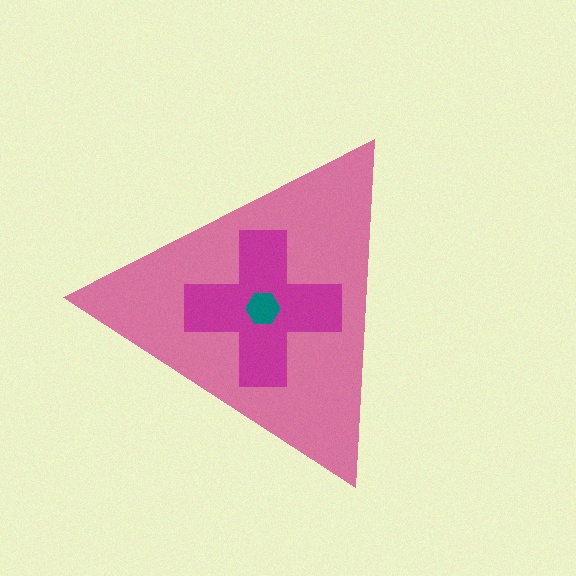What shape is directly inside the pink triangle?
The magenta cross.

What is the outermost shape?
The pink triangle.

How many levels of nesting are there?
3.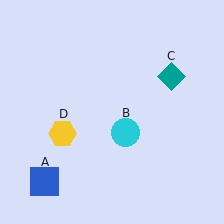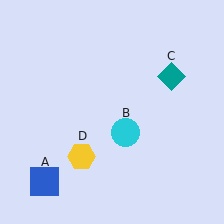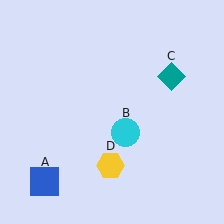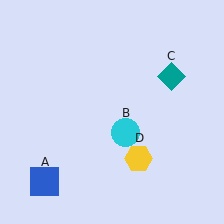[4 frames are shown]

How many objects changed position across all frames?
1 object changed position: yellow hexagon (object D).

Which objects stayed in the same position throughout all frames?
Blue square (object A) and cyan circle (object B) and teal diamond (object C) remained stationary.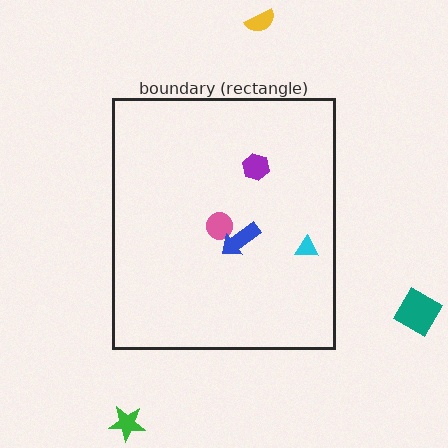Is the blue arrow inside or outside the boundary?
Inside.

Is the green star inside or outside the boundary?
Outside.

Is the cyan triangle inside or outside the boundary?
Inside.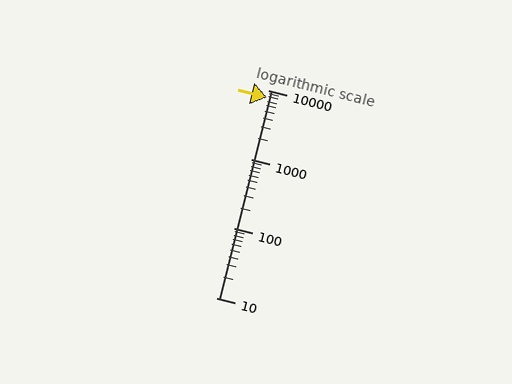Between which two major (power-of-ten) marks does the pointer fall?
The pointer is between 1000 and 10000.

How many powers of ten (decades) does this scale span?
The scale spans 3 decades, from 10 to 10000.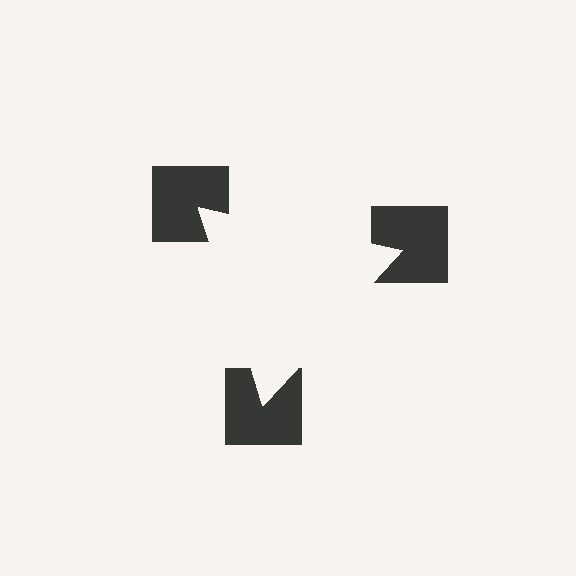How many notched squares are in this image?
There are 3 — one at each vertex of the illusory triangle.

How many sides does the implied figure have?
3 sides.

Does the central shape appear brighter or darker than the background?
It typically appears slightly brighter than the background, even though no actual brightness change is drawn.